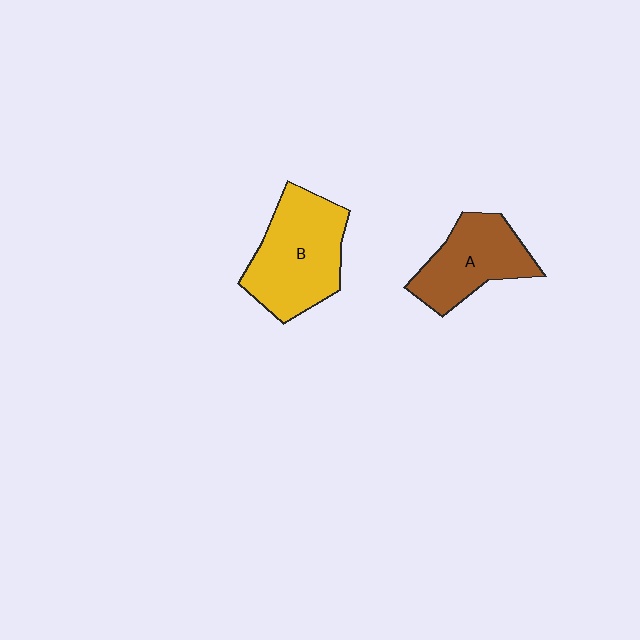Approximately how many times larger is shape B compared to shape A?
Approximately 1.3 times.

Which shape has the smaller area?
Shape A (brown).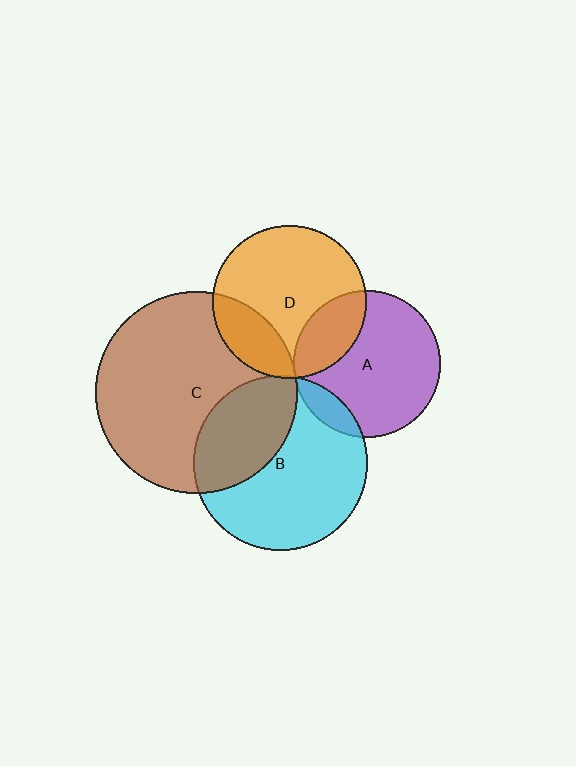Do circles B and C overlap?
Yes.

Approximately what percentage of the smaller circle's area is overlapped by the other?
Approximately 35%.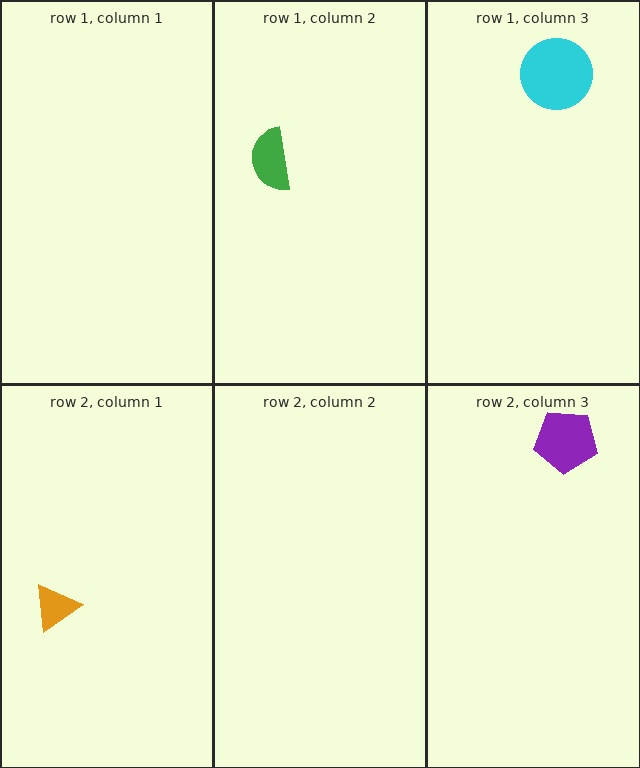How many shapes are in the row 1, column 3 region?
1.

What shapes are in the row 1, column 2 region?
The green semicircle.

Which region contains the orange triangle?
The row 2, column 1 region.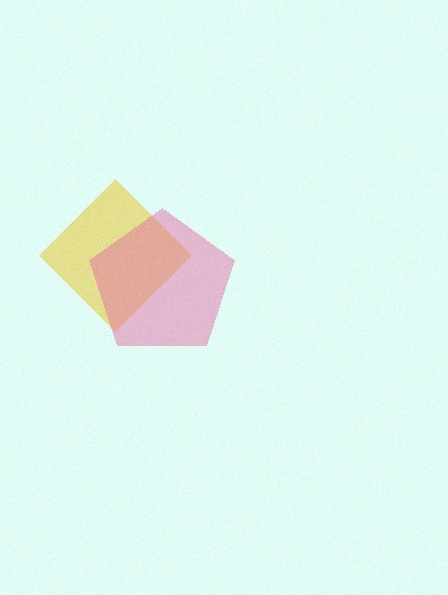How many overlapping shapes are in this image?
There are 2 overlapping shapes in the image.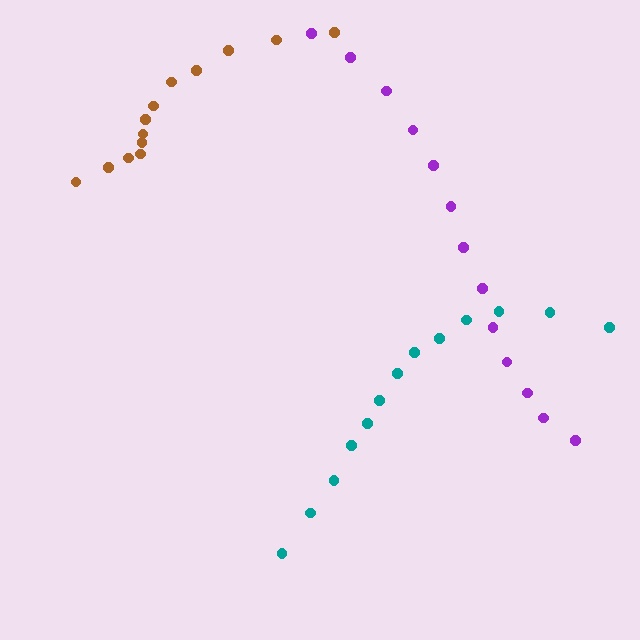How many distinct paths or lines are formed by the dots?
There are 3 distinct paths.